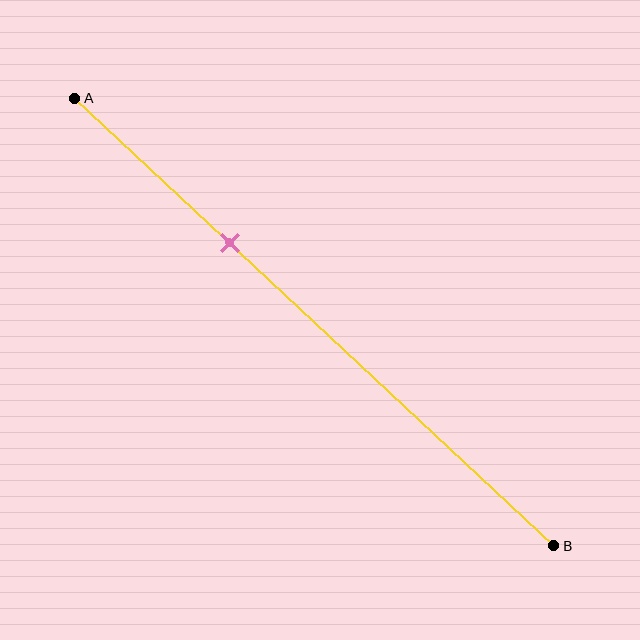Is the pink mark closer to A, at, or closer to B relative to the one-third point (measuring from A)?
The pink mark is approximately at the one-third point of segment AB.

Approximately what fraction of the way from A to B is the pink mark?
The pink mark is approximately 30% of the way from A to B.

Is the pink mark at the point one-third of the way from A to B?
Yes, the mark is approximately at the one-third point.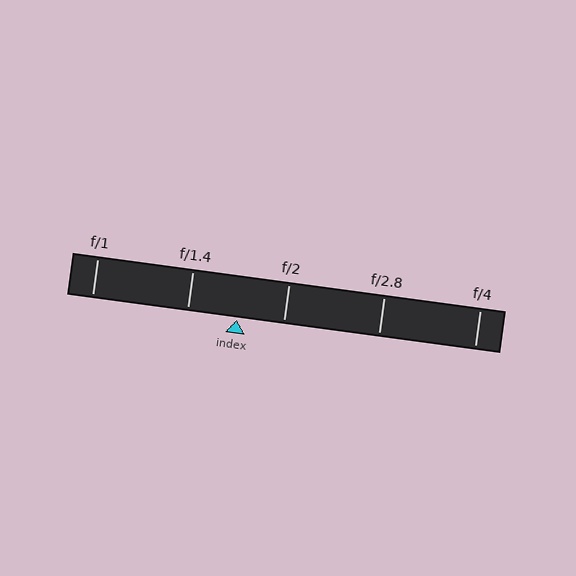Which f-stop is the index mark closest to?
The index mark is closest to f/2.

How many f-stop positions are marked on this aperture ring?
There are 5 f-stop positions marked.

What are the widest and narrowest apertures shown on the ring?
The widest aperture shown is f/1 and the narrowest is f/4.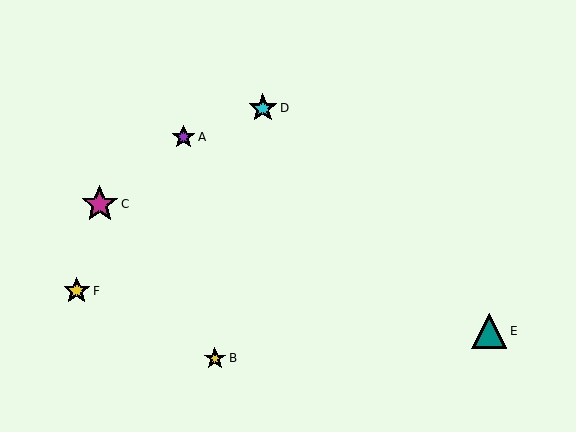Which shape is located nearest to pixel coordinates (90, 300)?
The yellow star (labeled F) at (77, 291) is nearest to that location.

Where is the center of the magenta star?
The center of the magenta star is at (100, 204).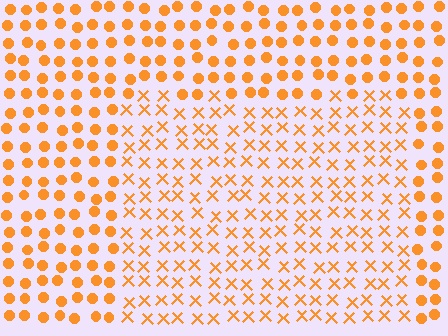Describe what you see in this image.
The image is filled with small orange elements arranged in a uniform grid. A rectangle-shaped region contains X marks, while the surrounding area contains circles. The boundary is defined purely by the change in element shape.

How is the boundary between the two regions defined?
The boundary is defined by a change in element shape: X marks inside vs. circles outside. All elements share the same color and spacing.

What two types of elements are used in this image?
The image uses X marks inside the rectangle region and circles outside it.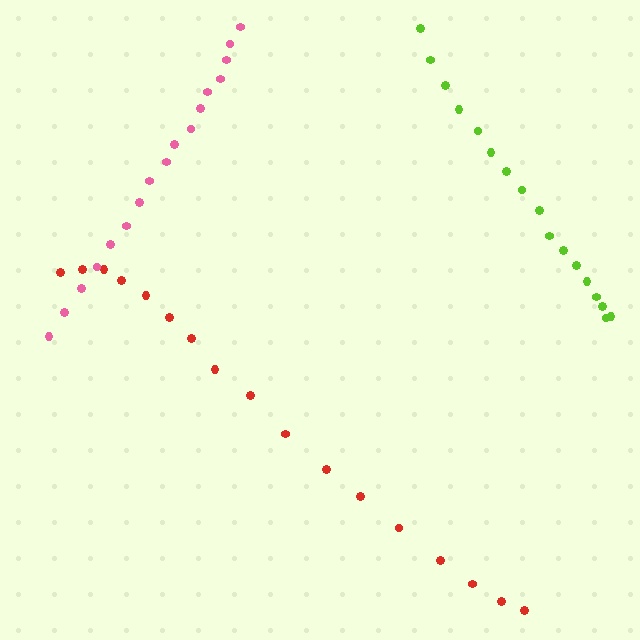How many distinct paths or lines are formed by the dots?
There are 3 distinct paths.